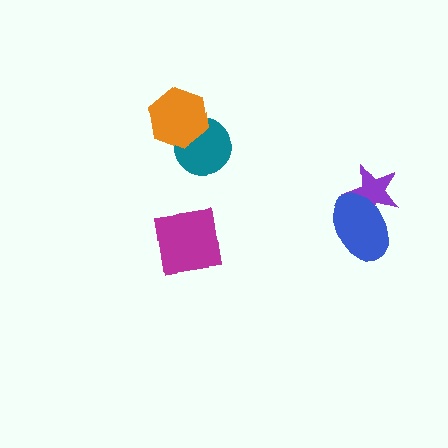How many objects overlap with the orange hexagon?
1 object overlaps with the orange hexagon.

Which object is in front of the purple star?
The blue ellipse is in front of the purple star.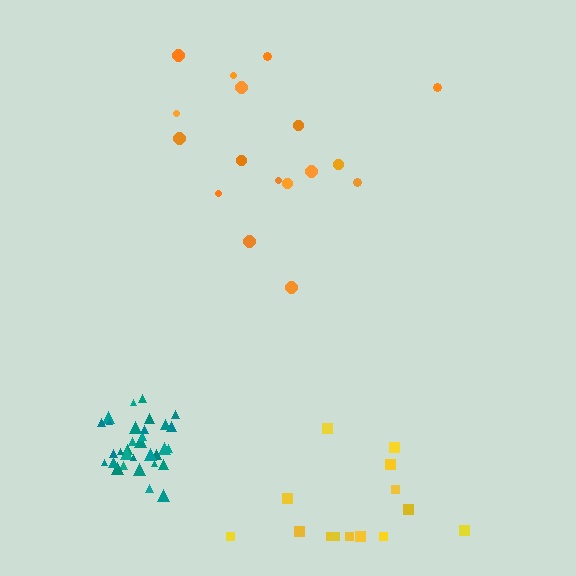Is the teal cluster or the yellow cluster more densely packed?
Teal.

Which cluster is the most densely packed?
Teal.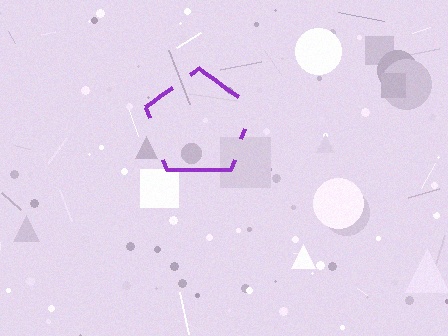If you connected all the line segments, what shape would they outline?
They would outline a pentagon.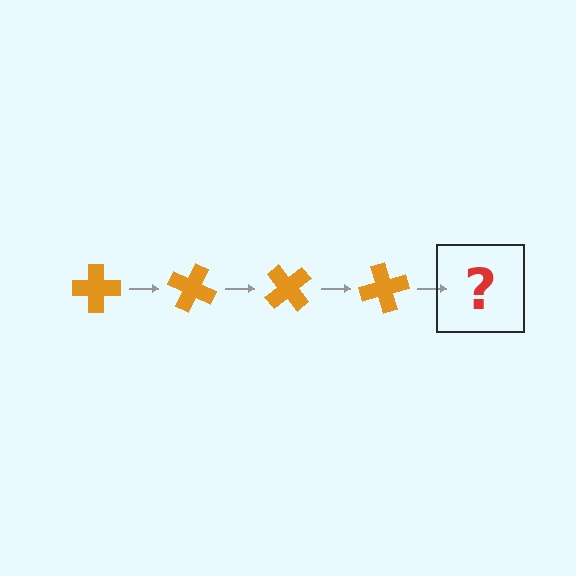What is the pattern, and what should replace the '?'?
The pattern is that the cross rotates 25 degrees each step. The '?' should be an orange cross rotated 100 degrees.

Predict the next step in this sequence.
The next step is an orange cross rotated 100 degrees.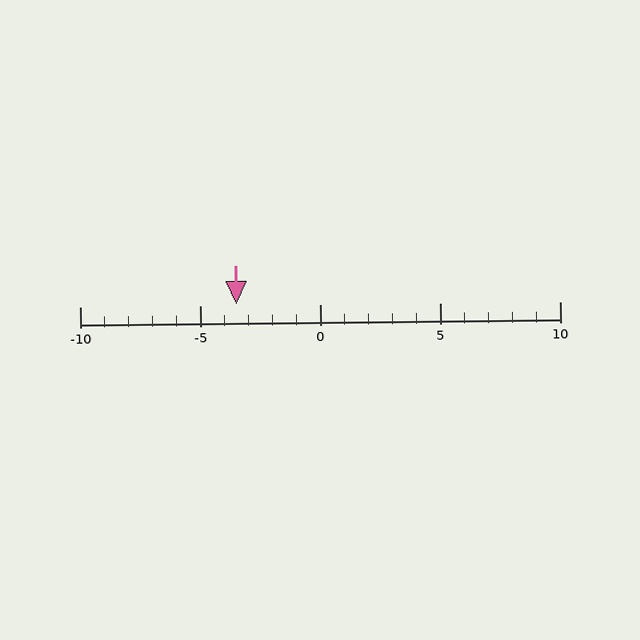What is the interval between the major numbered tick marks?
The major tick marks are spaced 5 units apart.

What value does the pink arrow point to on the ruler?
The pink arrow points to approximately -4.